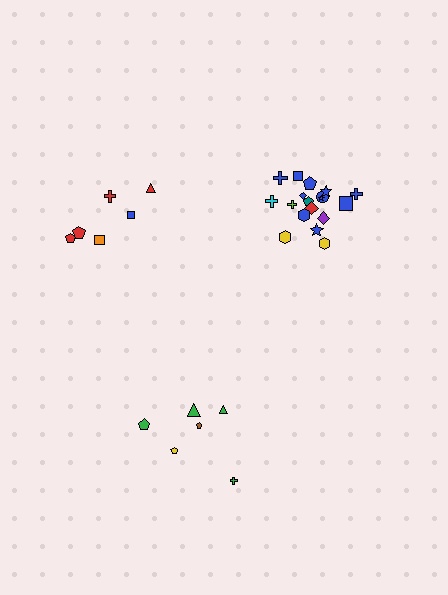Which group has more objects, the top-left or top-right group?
The top-right group.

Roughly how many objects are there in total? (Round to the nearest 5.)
Roughly 30 objects in total.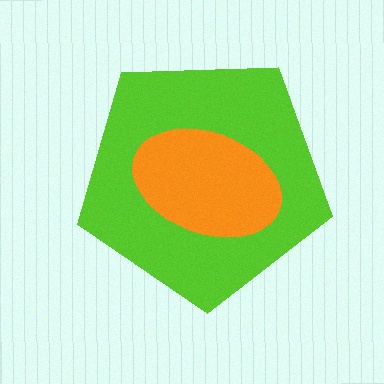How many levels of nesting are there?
2.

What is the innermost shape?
The orange ellipse.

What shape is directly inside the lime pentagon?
The orange ellipse.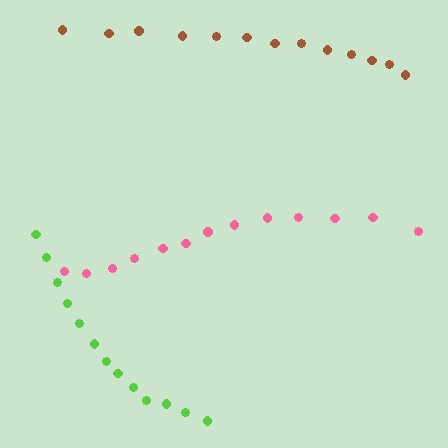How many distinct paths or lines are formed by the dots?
There are 3 distinct paths.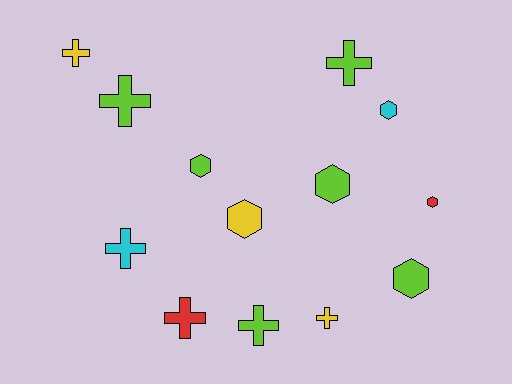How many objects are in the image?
There are 13 objects.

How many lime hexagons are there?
There are 3 lime hexagons.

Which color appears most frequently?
Lime, with 6 objects.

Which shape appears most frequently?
Cross, with 7 objects.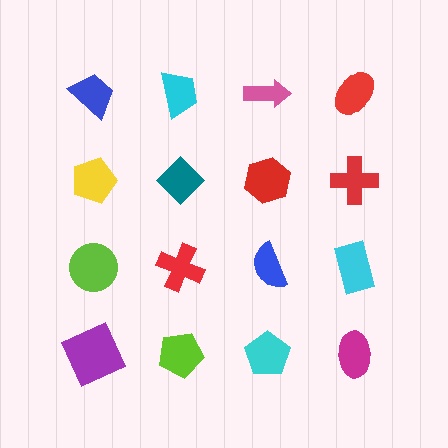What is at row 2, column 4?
A red cross.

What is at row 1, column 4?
A red ellipse.